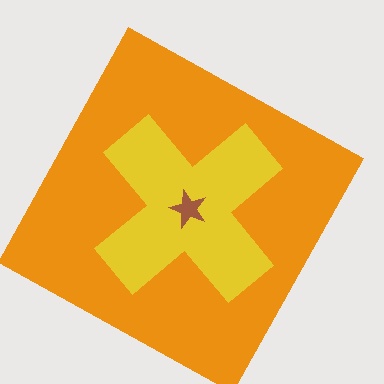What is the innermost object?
The brown star.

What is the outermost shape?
The orange square.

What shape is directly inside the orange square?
The yellow cross.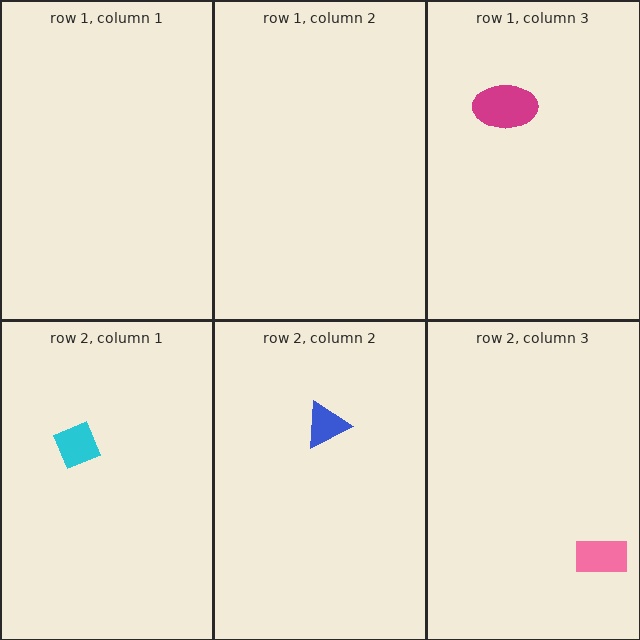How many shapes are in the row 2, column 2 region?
1.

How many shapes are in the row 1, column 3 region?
1.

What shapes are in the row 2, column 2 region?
The blue triangle.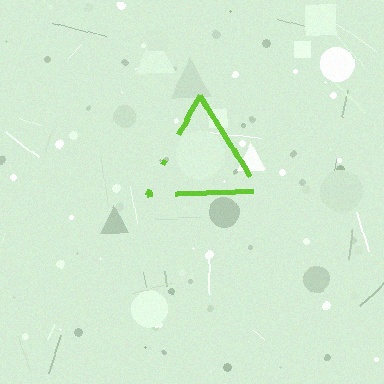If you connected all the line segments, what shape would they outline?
They would outline a triangle.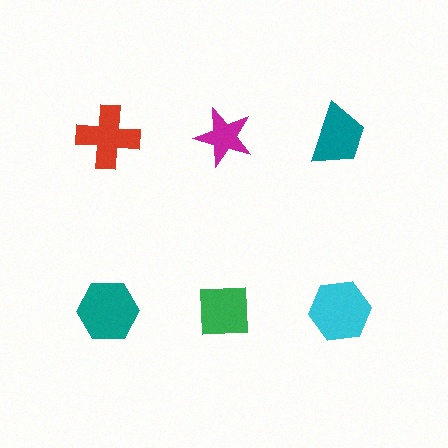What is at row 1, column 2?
A magenta star.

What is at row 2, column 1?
A teal hexagon.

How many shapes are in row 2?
3 shapes.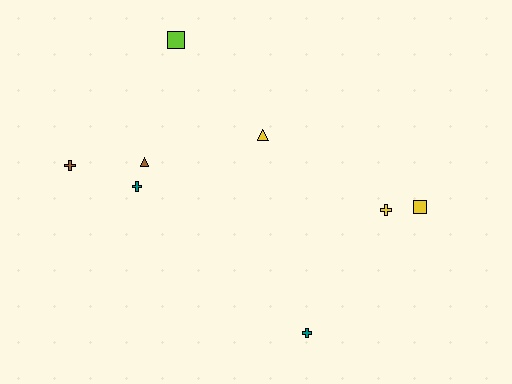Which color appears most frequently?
Yellow, with 3 objects.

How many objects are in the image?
There are 8 objects.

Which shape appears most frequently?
Cross, with 4 objects.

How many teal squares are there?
There are no teal squares.